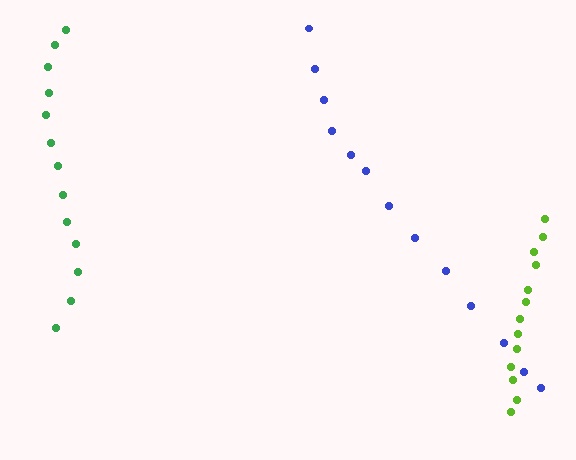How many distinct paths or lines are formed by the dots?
There are 3 distinct paths.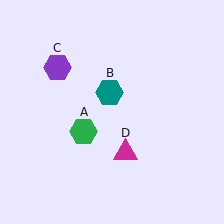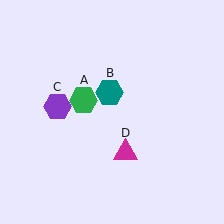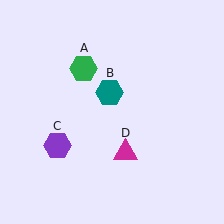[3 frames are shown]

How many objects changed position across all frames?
2 objects changed position: green hexagon (object A), purple hexagon (object C).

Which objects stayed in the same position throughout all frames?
Teal hexagon (object B) and magenta triangle (object D) remained stationary.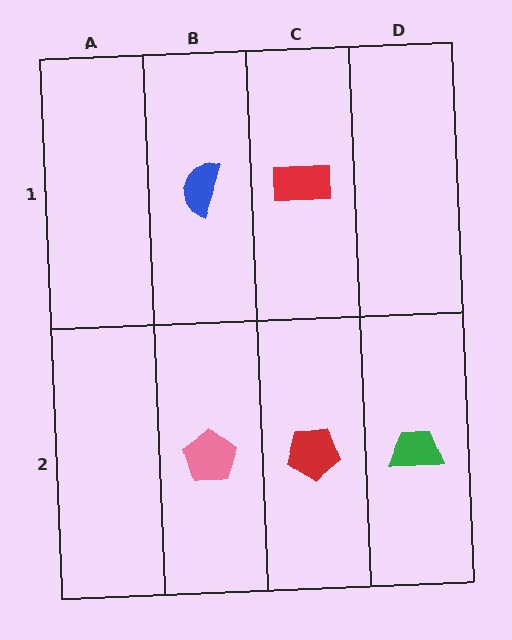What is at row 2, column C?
A red pentagon.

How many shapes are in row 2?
3 shapes.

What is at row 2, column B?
A pink pentagon.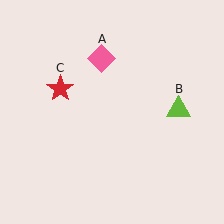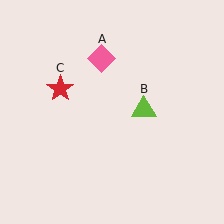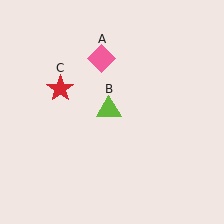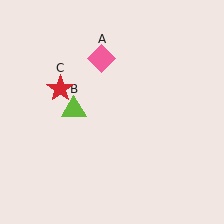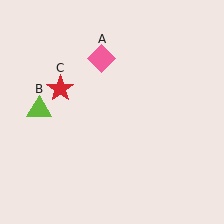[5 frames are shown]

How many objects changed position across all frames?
1 object changed position: lime triangle (object B).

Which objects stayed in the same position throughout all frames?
Pink diamond (object A) and red star (object C) remained stationary.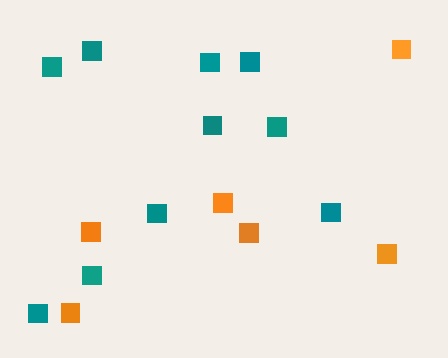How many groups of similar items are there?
There are 2 groups: one group of teal squares (10) and one group of orange squares (6).